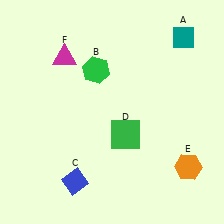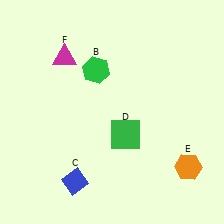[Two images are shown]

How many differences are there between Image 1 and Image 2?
There is 1 difference between the two images.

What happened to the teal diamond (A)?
The teal diamond (A) was removed in Image 2. It was in the top-right area of Image 1.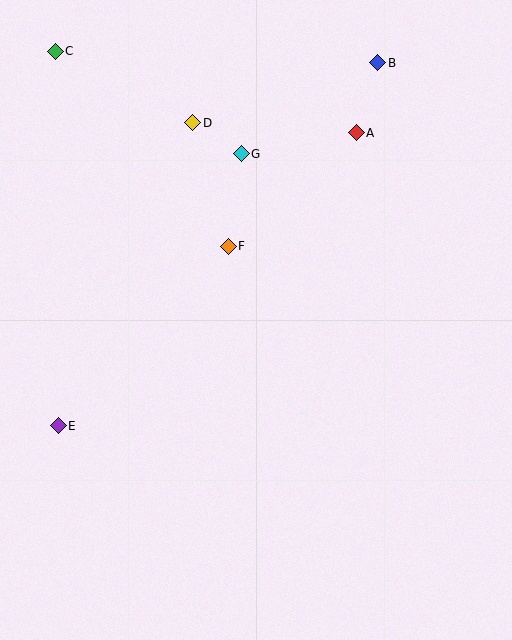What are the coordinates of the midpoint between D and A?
The midpoint between D and A is at (274, 128).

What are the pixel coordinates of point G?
Point G is at (241, 154).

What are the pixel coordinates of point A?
Point A is at (356, 133).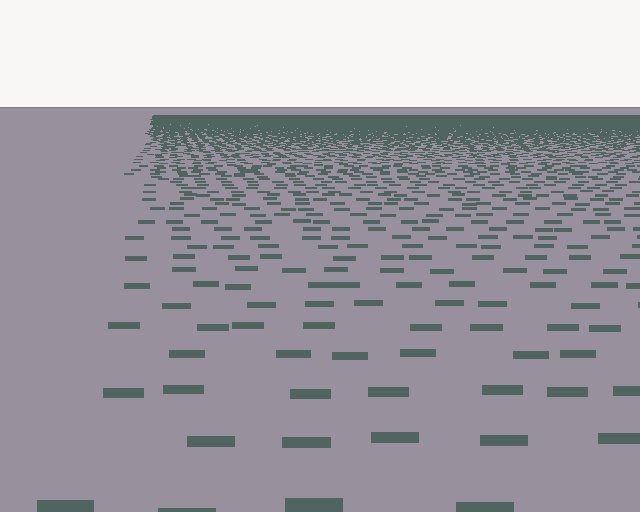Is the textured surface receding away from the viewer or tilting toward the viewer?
The surface is receding away from the viewer. Texture elements get smaller and denser toward the top.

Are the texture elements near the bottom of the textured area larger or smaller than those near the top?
Larger. Near the bottom, elements are closer to the viewer and appear at a bigger on-screen size.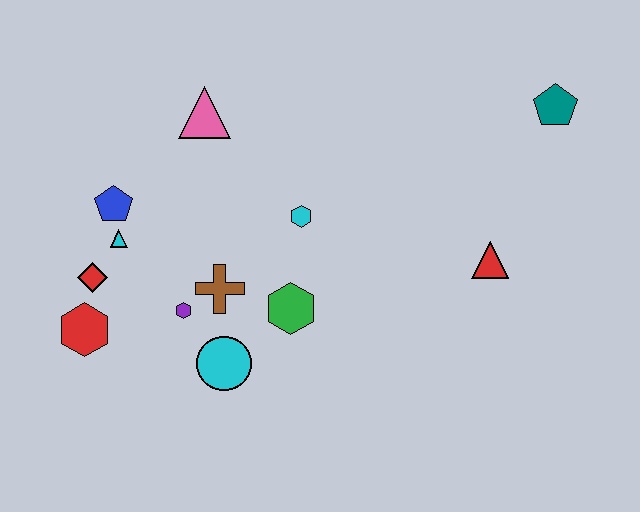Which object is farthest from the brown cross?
The teal pentagon is farthest from the brown cross.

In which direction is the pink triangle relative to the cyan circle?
The pink triangle is above the cyan circle.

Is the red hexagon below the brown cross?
Yes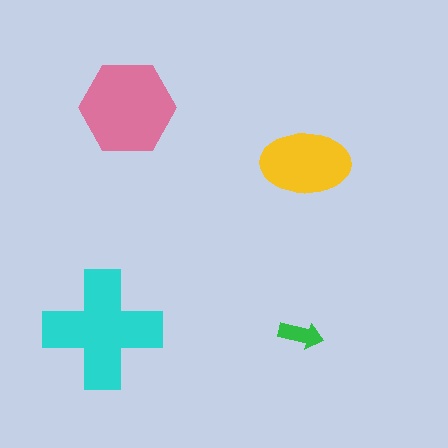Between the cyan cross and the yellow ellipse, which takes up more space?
The cyan cross.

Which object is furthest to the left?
The cyan cross is leftmost.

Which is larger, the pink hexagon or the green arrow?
The pink hexagon.